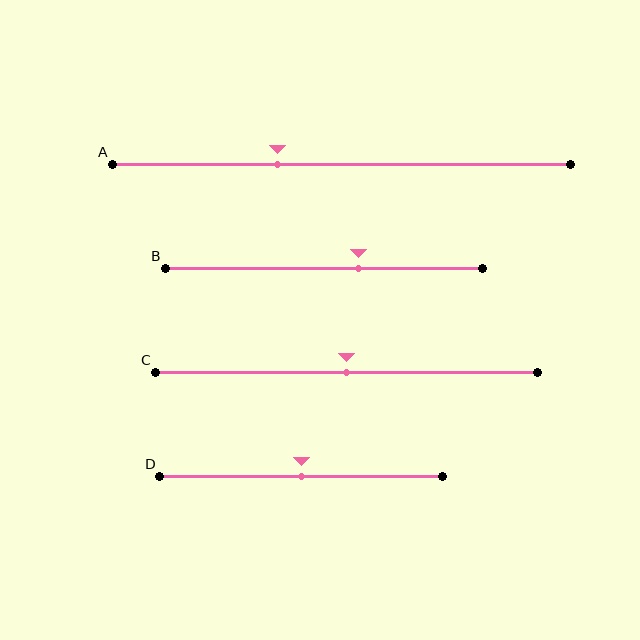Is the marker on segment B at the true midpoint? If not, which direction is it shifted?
No, the marker on segment B is shifted to the right by about 11% of the segment length.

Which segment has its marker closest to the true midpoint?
Segment C has its marker closest to the true midpoint.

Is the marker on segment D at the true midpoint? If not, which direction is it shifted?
Yes, the marker on segment D is at the true midpoint.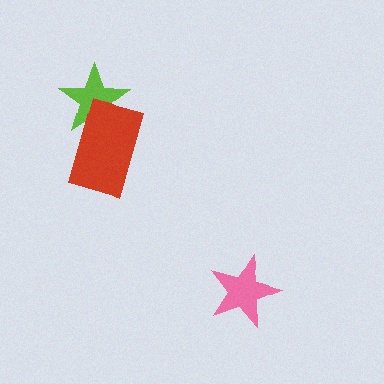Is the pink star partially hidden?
No, no other shape covers it.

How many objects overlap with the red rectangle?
1 object overlaps with the red rectangle.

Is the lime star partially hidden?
Yes, it is partially covered by another shape.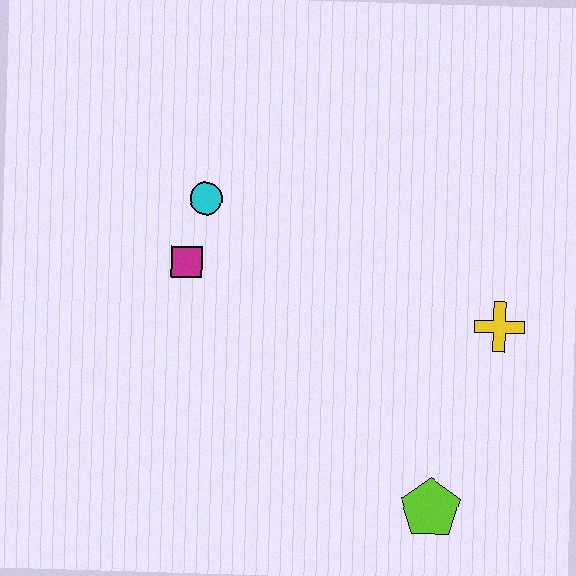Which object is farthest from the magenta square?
The lime pentagon is farthest from the magenta square.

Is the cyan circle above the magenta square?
Yes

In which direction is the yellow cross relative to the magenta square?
The yellow cross is to the right of the magenta square.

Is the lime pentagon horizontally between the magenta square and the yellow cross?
Yes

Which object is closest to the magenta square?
The cyan circle is closest to the magenta square.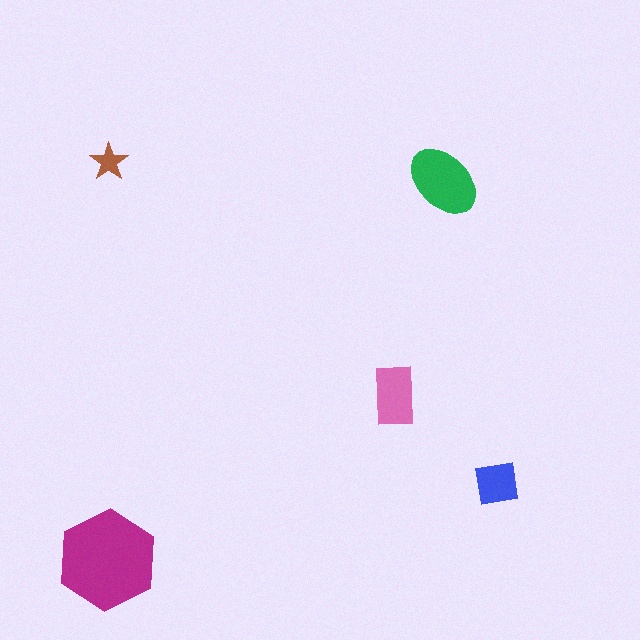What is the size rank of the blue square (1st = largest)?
4th.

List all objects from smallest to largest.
The brown star, the blue square, the pink rectangle, the green ellipse, the magenta hexagon.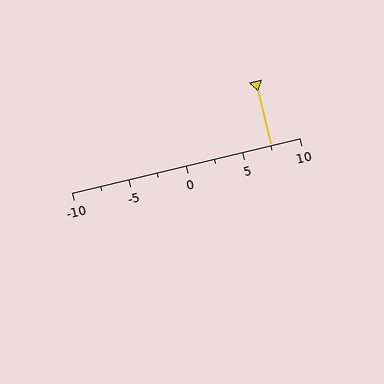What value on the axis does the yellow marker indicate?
The marker indicates approximately 7.5.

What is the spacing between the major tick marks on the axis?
The major ticks are spaced 5 apart.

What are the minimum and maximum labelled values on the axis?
The axis runs from -10 to 10.